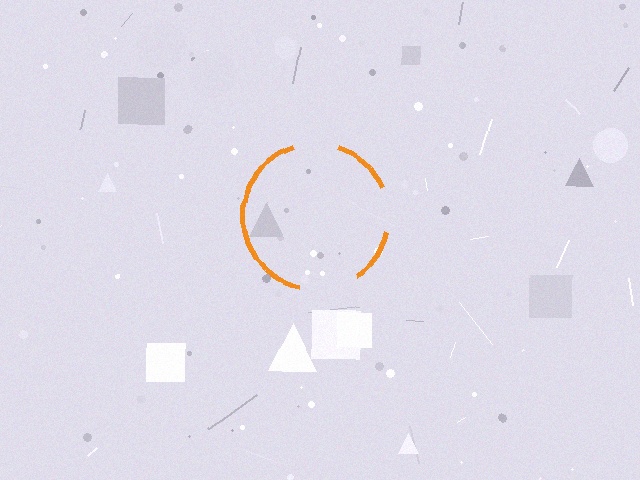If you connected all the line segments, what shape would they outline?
They would outline a circle.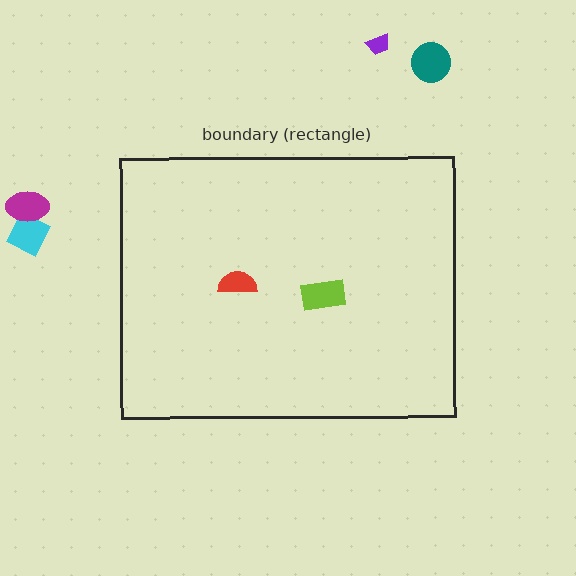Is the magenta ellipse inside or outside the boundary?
Outside.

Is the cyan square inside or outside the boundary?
Outside.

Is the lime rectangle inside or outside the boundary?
Inside.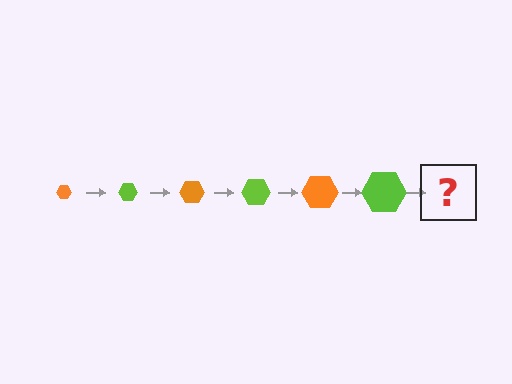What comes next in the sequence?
The next element should be an orange hexagon, larger than the previous one.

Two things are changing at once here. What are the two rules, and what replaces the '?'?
The two rules are that the hexagon grows larger each step and the color cycles through orange and lime. The '?' should be an orange hexagon, larger than the previous one.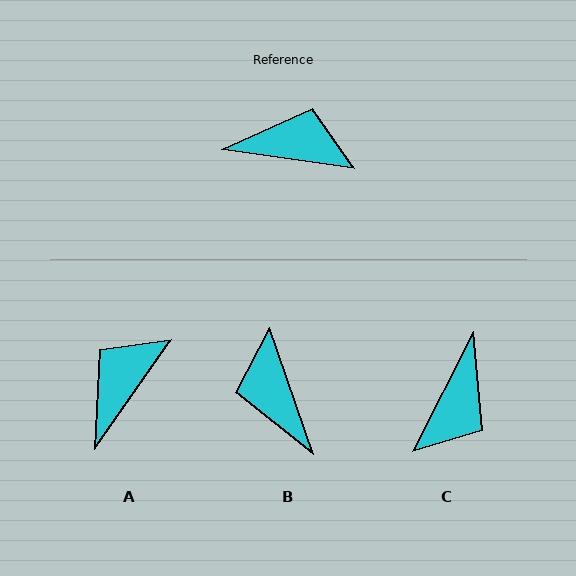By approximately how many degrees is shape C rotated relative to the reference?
Approximately 109 degrees clockwise.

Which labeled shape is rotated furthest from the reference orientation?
B, about 117 degrees away.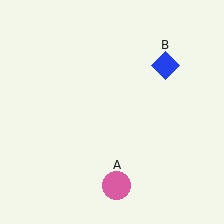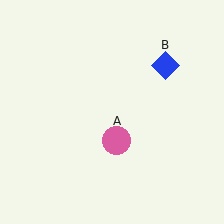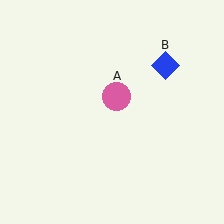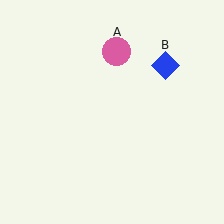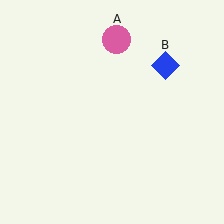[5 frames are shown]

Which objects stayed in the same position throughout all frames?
Blue diamond (object B) remained stationary.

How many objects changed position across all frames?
1 object changed position: pink circle (object A).